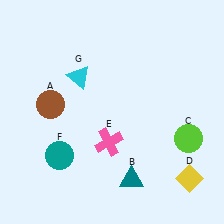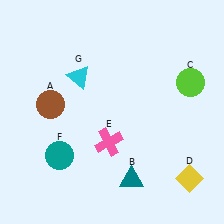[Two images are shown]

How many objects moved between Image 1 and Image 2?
1 object moved between the two images.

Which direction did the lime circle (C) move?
The lime circle (C) moved up.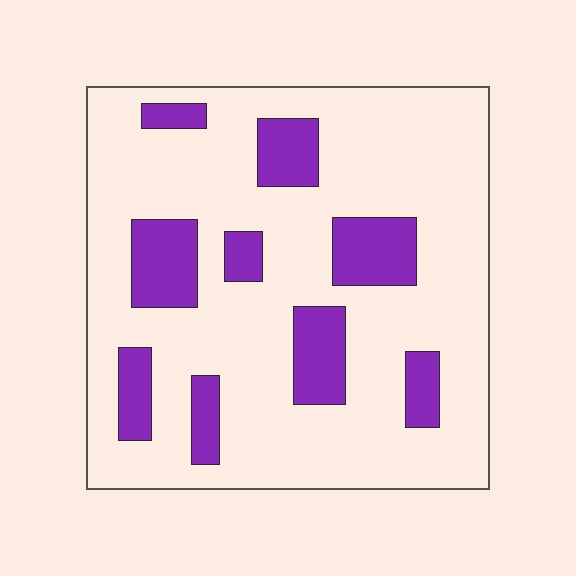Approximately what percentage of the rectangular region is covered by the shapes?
Approximately 20%.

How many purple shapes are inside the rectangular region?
9.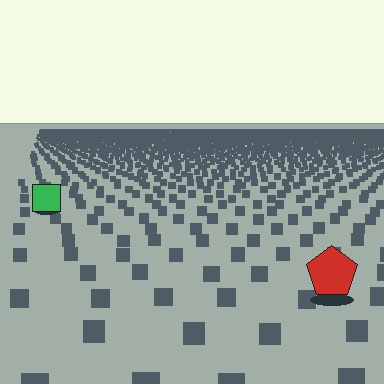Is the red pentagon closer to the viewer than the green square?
Yes. The red pentagon is closer — you can tell from the texture gradient: the ground texture is coarser near it.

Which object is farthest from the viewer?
The green square is farthest from the viewer. It appears smaller and the ground texture around it is denser.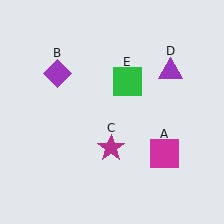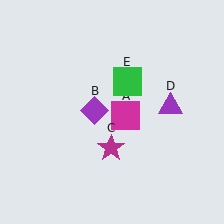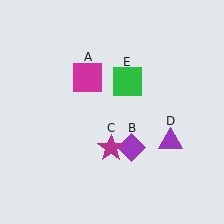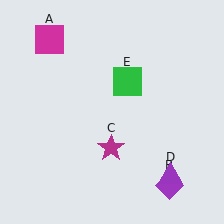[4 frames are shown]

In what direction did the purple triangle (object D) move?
The purple triangle (object D) moved down.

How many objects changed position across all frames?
3 objects changed position: magenta square (object A), purple diamond (object B), purple triangle (object D).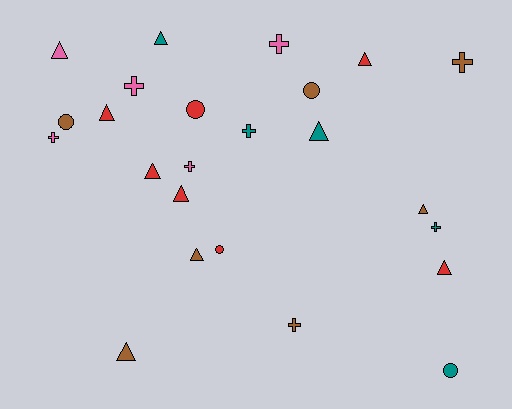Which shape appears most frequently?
Triangle, with 11 objects.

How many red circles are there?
There are 2 red circles.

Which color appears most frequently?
Red, with 7 objects.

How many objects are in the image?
There are 24 objects.